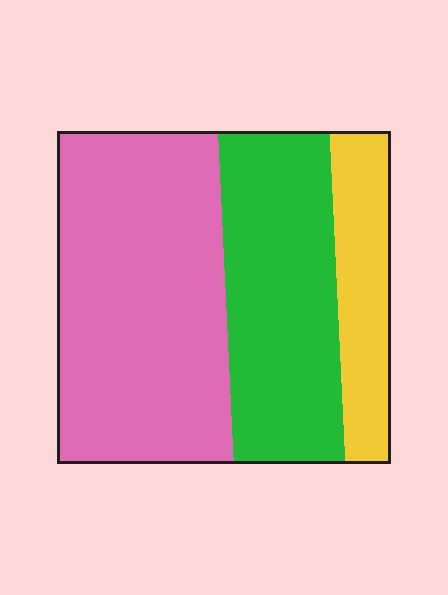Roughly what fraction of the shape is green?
Green covers 33% of the shape.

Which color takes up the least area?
Yellow, at roughly 15%.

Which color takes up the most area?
Pink, at roughly 50%.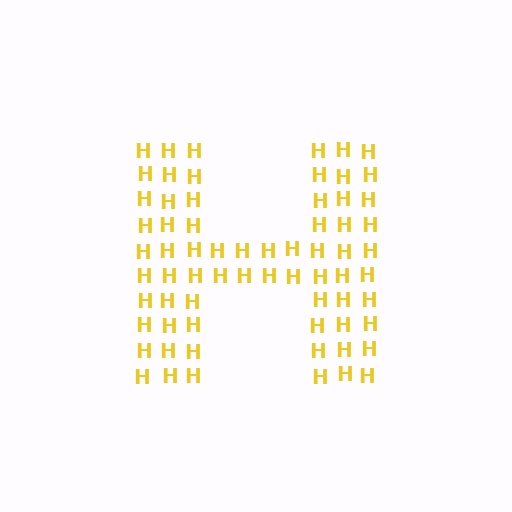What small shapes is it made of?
It is made of small letter H's.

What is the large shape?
The large shape is the letter H.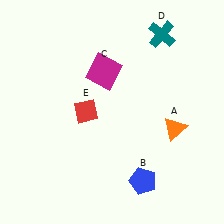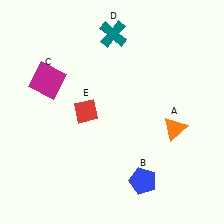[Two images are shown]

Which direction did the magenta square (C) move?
The magenta square (C) moved left.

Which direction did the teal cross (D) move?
The teal cross (D) moved left.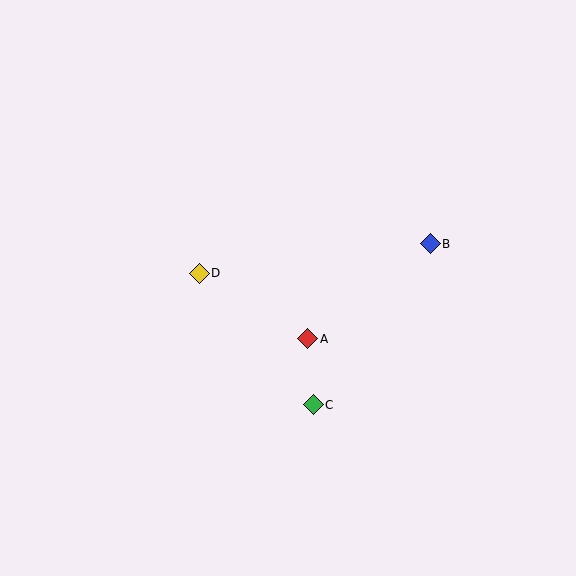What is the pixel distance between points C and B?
The distance between C and B is 199 pixels.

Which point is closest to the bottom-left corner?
Point C is closest to the bottom-left corner.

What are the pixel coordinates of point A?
Point A is at (308, 339).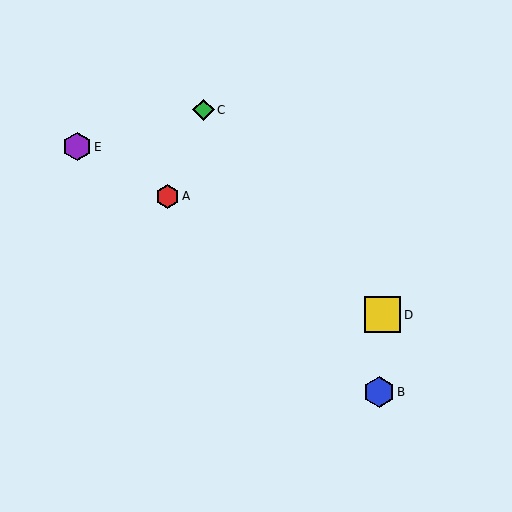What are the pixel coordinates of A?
Object A is at (168, 196).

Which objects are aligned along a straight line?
Objects A, D, E are aligned along a straight line.